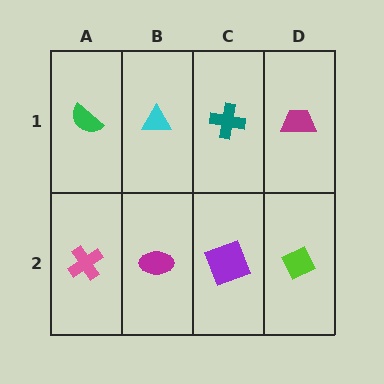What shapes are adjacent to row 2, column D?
A magenta trapezoid (row 1, column D), a purple square (row 2, column C).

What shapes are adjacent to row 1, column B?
A magenta ellipse (row 2, column B), a green semicircle (row 1, column A), a teal cross (row 1, column C).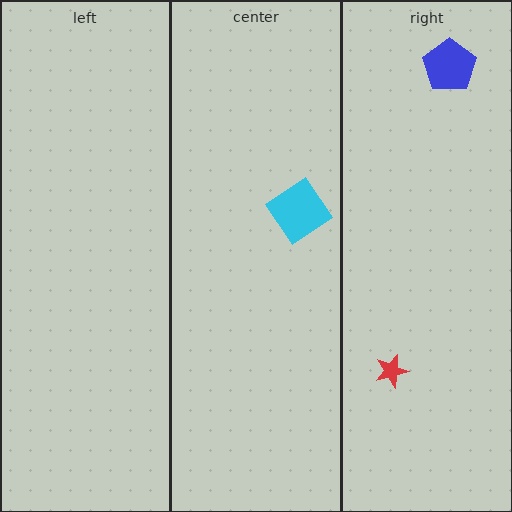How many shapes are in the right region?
2.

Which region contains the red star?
The right region.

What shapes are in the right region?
The blue pentagon, the red star.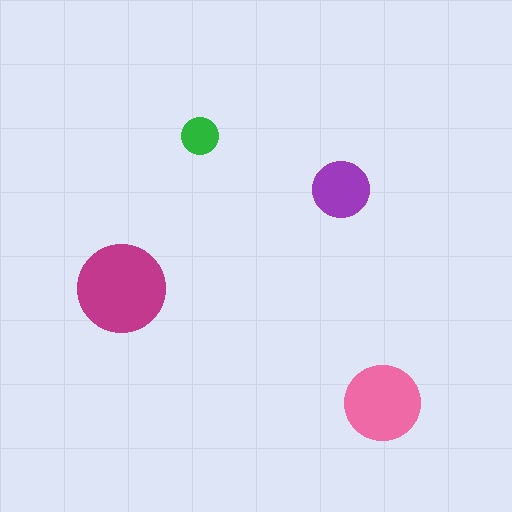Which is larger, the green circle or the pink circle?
The pink one.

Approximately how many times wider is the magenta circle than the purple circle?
About 1.5 times wider.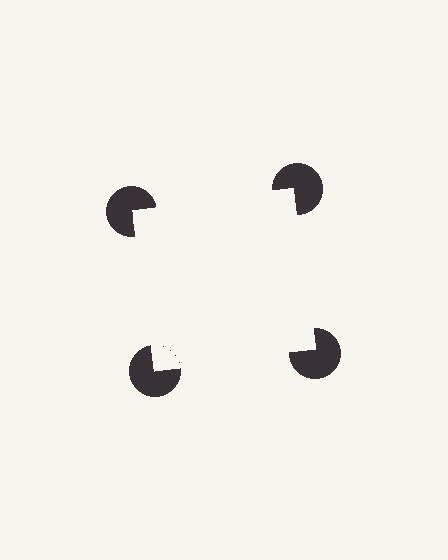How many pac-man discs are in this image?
There are 4 — one at each vertex of the illusory square.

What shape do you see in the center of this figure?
An illusory square — its edges are inferred from the aligned wedge cuts in the pac-man discs, not physically drawn.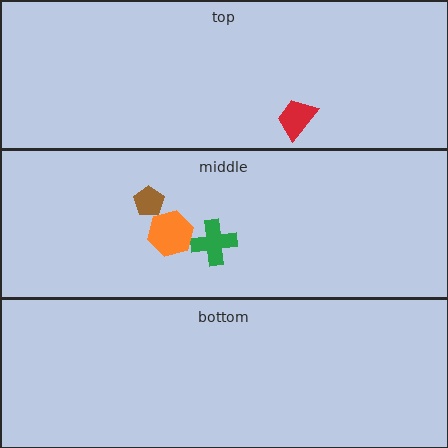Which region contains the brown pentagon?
The middle region.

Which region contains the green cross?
The middle region.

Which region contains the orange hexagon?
The middle region.